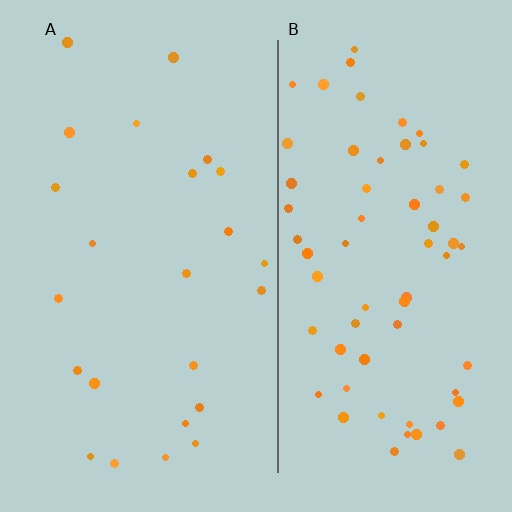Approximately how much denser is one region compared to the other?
Approximately 2.7× — region B over region A.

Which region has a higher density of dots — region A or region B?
B (the right).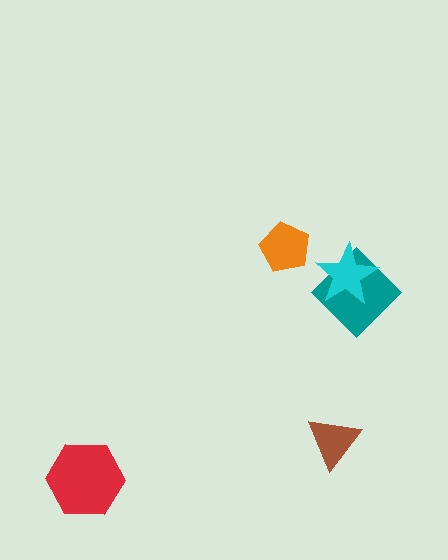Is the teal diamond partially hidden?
Yes, it is partially covered by another shape.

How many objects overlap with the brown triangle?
0 objects overlap with the brown triangle.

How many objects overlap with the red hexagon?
0 objects overlap with the red hexagon.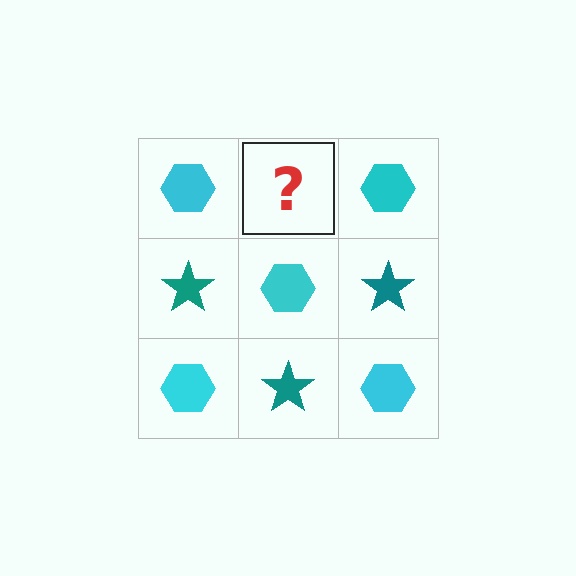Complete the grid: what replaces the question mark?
The question mark should be replaced with a teal star.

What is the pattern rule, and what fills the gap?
The rule is that it alternates cyan hexagon and teal star in a checkerboard pattern. The gap should be filled with a teal star.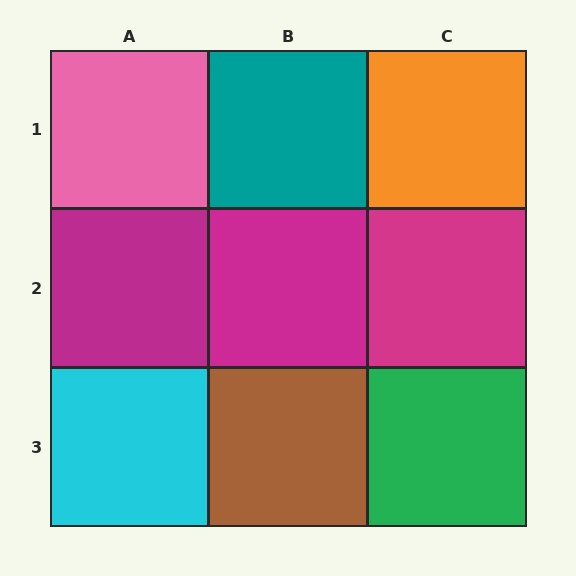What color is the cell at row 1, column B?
Teal.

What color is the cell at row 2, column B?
Magenta.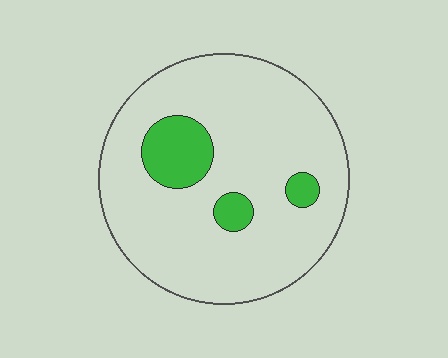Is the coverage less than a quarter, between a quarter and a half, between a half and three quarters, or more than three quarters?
Less than a quarter.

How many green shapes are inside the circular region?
3.